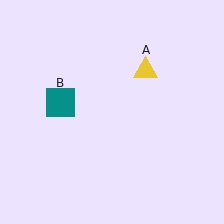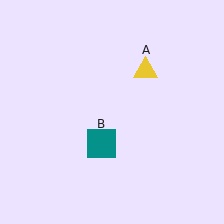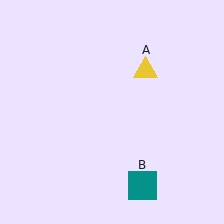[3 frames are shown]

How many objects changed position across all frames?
1 object changed position: teal square (object B).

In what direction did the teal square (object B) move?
The teal square (object B) moved down and to the right.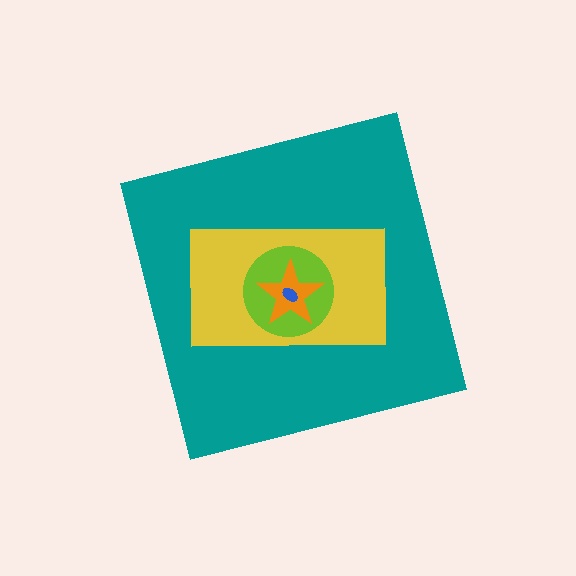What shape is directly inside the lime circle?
The orange star.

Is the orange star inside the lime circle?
Yes.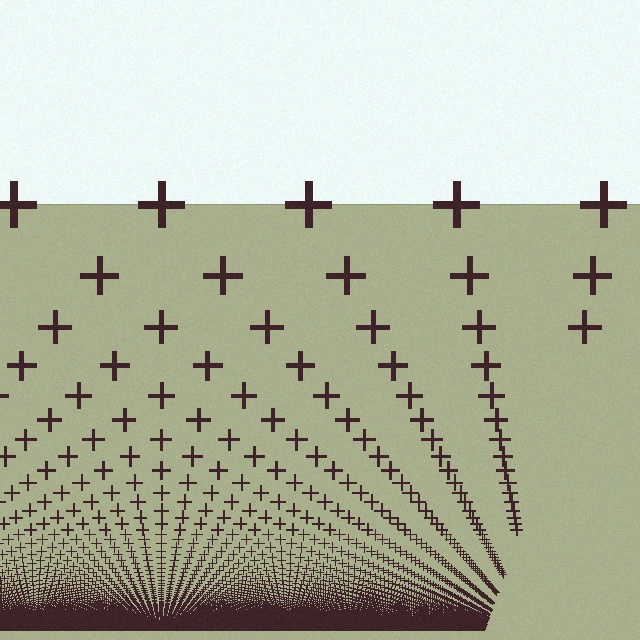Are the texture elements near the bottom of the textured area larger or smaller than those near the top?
Smaller. The gradient is inverted — elements near the bottom are smaller and denser.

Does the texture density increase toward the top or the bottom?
Density increases toward the bottom.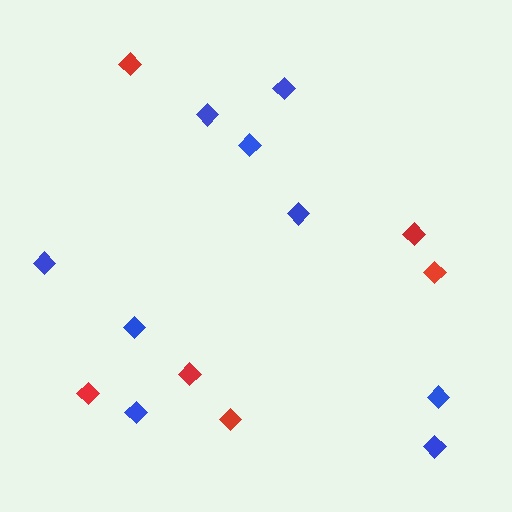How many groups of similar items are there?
There are 2 groups: one group of red diamonds (6) and one group of blue diamonds (9).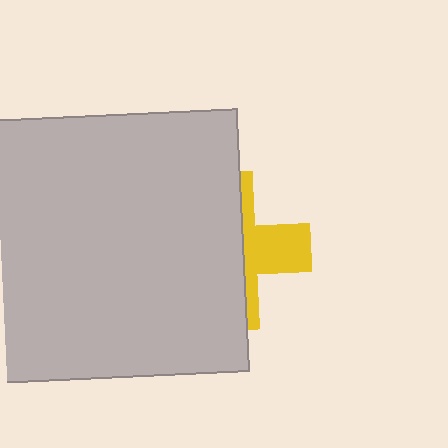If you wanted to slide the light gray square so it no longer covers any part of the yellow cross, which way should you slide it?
Slide it left — that is the most direct way to separate the two shapes.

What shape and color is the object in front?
The object in front is a light gray square.